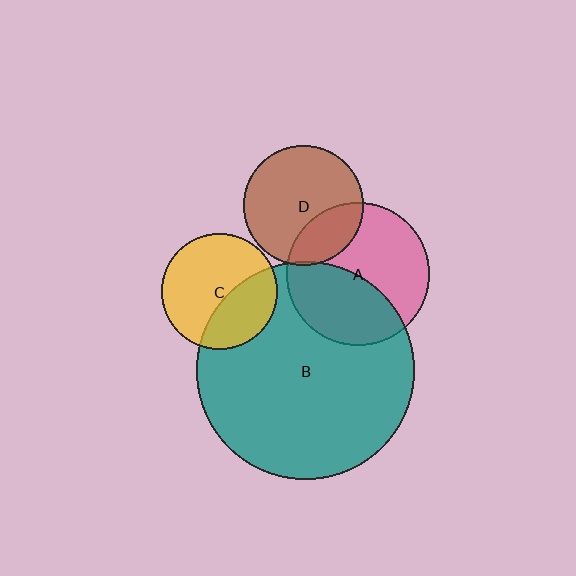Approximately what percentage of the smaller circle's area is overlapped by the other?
Approximately 5%.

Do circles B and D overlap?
Yes.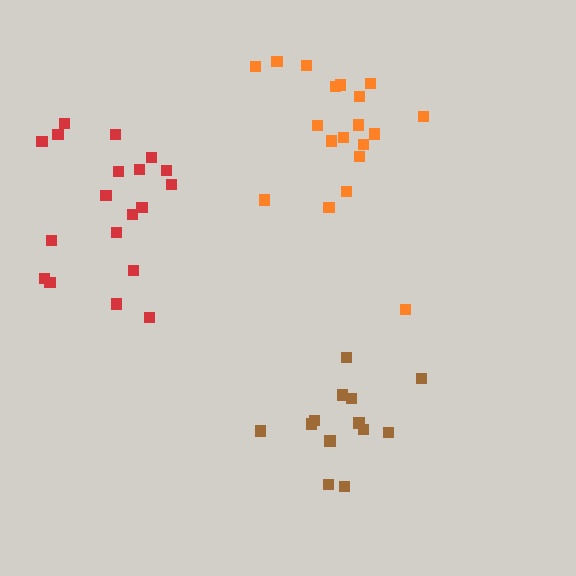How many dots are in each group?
Group 1: 13 dots, Group 2: 19 dots, Group 3: 19 dots (51 total).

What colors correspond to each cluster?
The clusters are colored: brown, orange, red.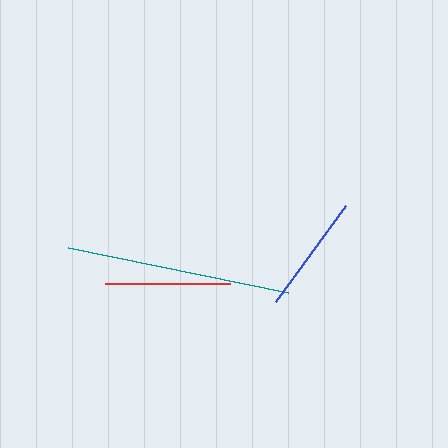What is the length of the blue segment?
The blue segment is approximately 119 pixels long.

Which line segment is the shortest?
The blue line is the shortest at approximately 119 pixels.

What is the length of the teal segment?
The teal segment is approximately 224 pixels long.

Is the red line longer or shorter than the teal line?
The teal line is longer than the red line.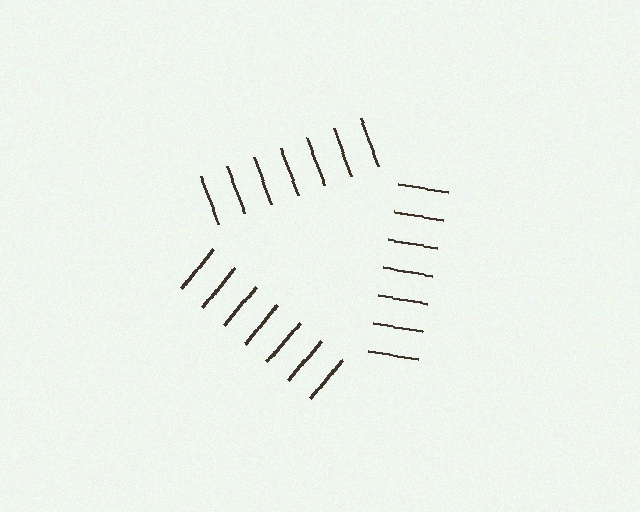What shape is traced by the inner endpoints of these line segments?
An illusory triangle — the line segments terminate on its edges but no continuous stroke is drawn.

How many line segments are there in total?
21 — 7 along each of the 3 edges.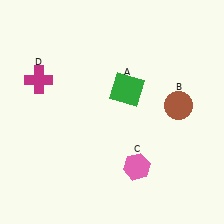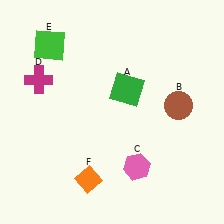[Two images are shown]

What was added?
A green square (E), an orange diamond (F) were added in Image 2.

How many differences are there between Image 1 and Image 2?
There are 2 differences between the two images.